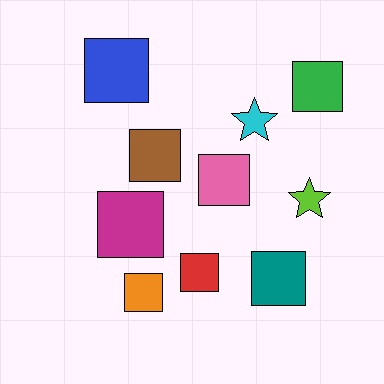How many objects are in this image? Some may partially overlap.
There are 10 objects.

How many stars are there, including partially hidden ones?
There are 2 stars.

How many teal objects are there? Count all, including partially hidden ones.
There is 1 teal object.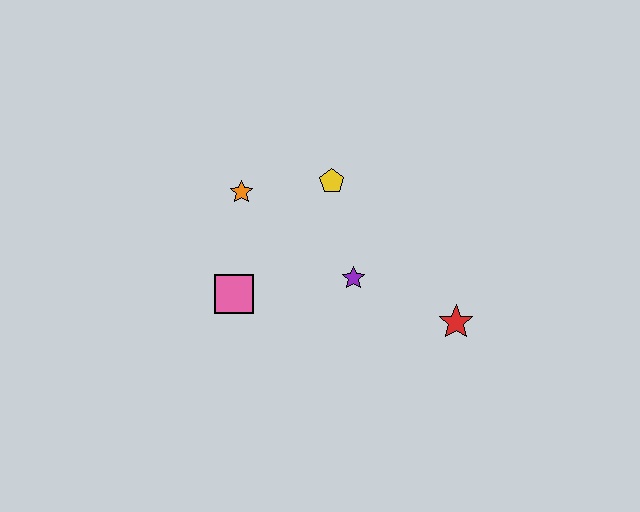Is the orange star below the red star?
No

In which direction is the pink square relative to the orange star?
The pink square is below the orange star.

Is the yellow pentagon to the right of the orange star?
Yes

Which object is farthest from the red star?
The orange star is farthest from the red star.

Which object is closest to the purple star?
The yellow pentagon is closest to the purple star.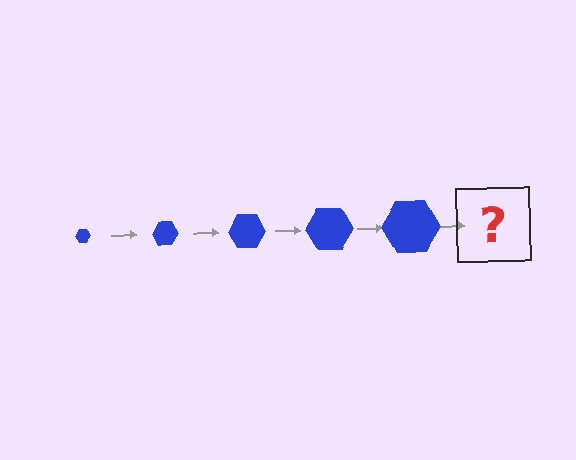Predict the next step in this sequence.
The next step is a blue hexagon, larger than the previous one.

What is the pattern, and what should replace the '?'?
The pattern is that the hexagon gets progressively larger each step. The '?' should be a blue hexagon, larger than the previous one.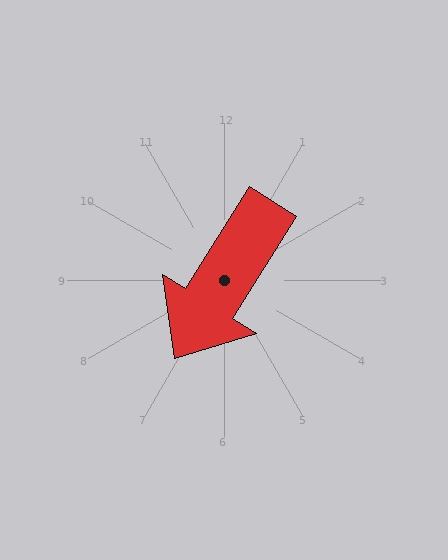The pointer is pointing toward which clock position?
Roughly 7 o'clock.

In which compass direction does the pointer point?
Southwest.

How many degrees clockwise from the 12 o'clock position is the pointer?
Approximately 212 degrees.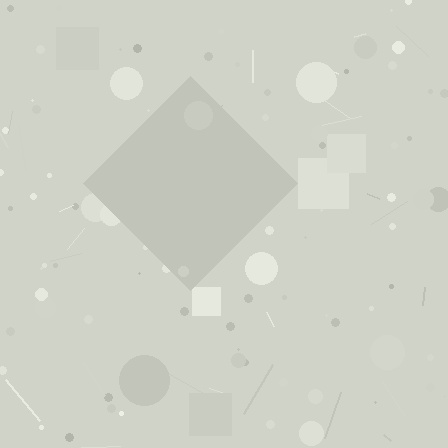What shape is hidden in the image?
A diamond is hidden in the image.